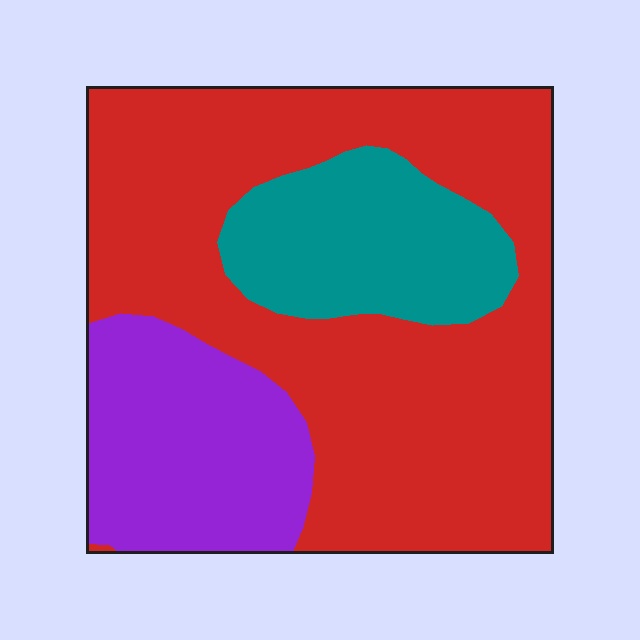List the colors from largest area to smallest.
From largest to smallest: red, purple, teal.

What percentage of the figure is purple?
Purple takes up about one fifth (1/5) of the figure.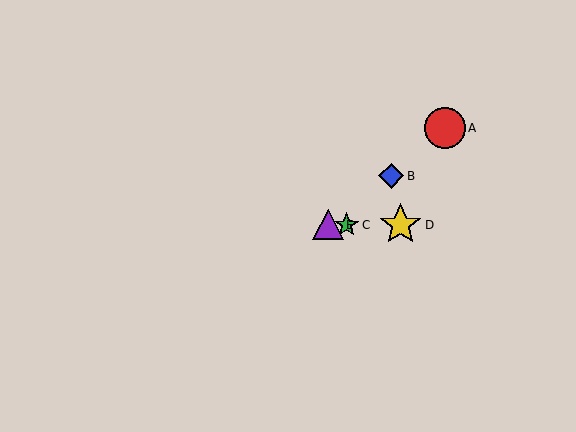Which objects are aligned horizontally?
Objects C, D, E are aligned horizontally.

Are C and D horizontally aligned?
Yes, both are at y≈225.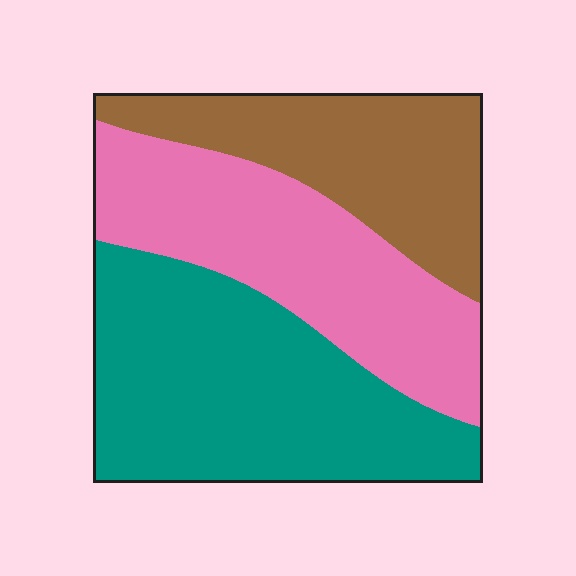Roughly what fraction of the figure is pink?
Pink covers roughly 35% of the figure.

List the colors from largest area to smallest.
From largest to smallest: teal, pink, brown.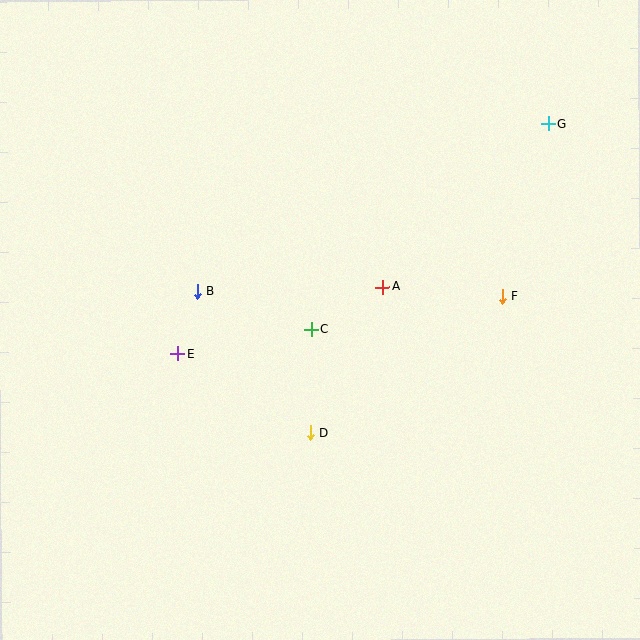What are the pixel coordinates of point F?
Point F is at (502, 296).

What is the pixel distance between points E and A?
The distance between E and A is 215 pixels.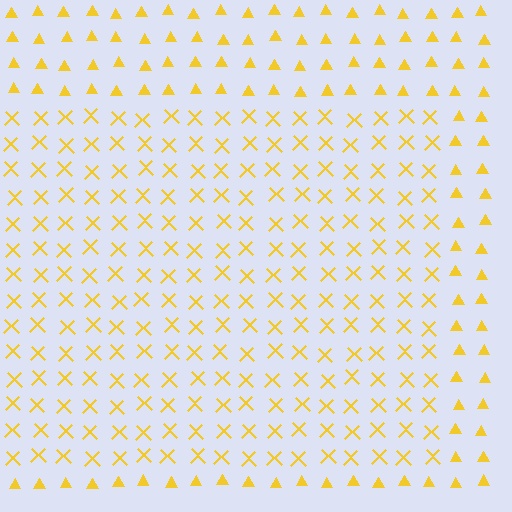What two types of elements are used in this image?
The image uses X marks inside the rectangle region and triangles outside it.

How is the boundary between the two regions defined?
The boundary is defined by a change in element shape: X marks inside vs. triangles outside. All elements share the same color and spacing.